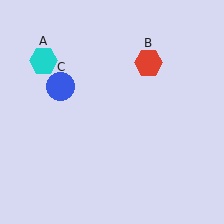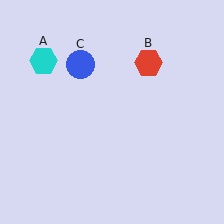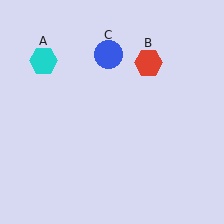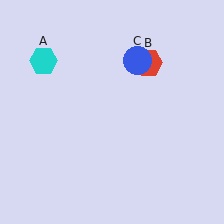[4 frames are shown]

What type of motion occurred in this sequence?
The blue circle (object C) rotated clockwise around the center of the scene.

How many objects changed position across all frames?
1 object changed position: blue circle (object C).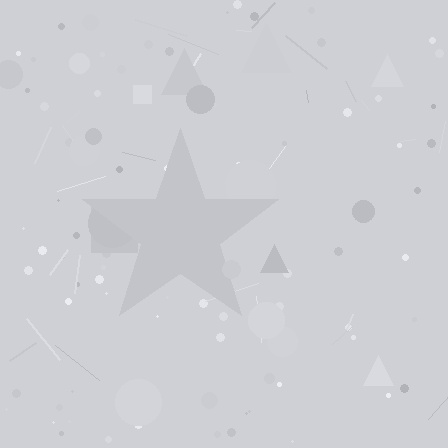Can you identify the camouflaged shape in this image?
The camouflaged shape is a star.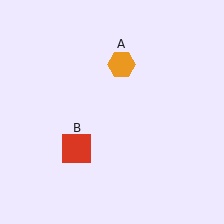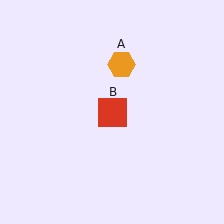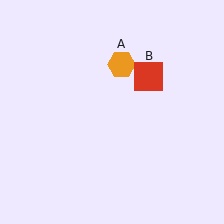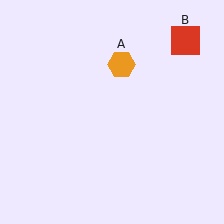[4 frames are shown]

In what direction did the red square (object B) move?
The red square (object B) moved up and to the right.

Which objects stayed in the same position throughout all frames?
Orange hexagon (object A) remained stationary.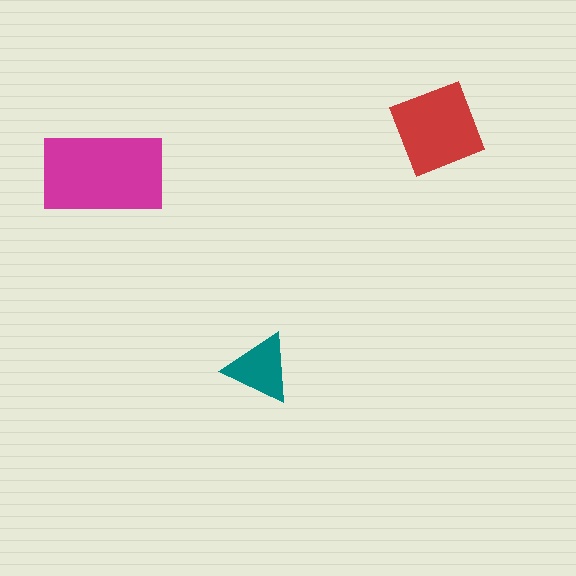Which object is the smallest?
The teal triangle.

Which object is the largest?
The magenta rectangle.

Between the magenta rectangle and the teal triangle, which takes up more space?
The magenta rectangle.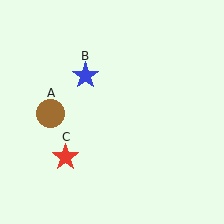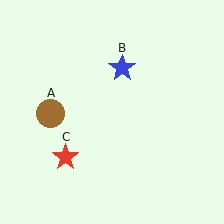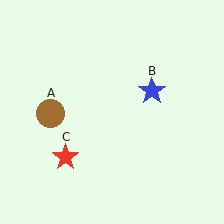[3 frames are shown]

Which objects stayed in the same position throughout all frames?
Brown circle (object A) and red star (object C) remained stationary.